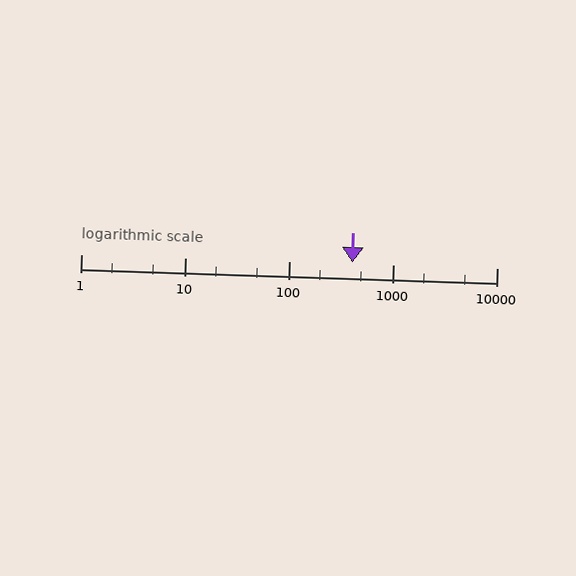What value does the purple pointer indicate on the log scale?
The pointer indicates approximately 410.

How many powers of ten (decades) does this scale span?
The scale spans 4 decades, from 1 to 10000.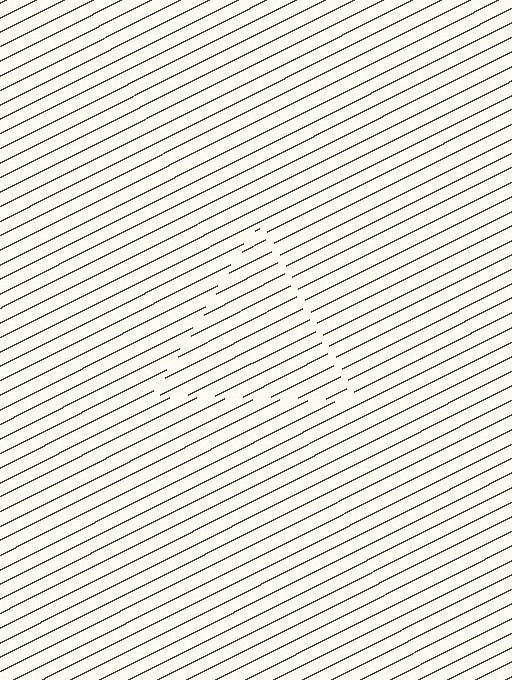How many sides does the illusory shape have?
3 sides — the line-ends trace a triangle.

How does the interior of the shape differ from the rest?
The interior of the shape contains the same grating, shifted by half a period — the contour is defined by the phase discontinuity where line-ends from the inner and outer gratings abut.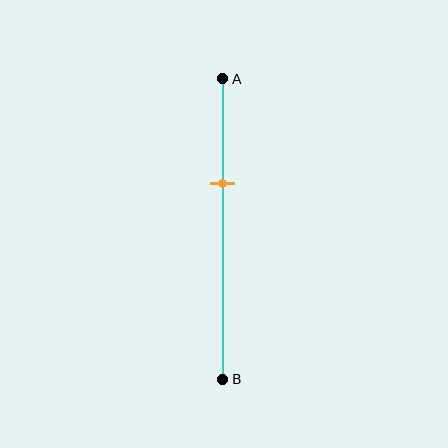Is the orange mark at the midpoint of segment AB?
No, the mark is at about 35% from A, not at the 50% midpoint.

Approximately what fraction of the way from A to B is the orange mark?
The orange mark is approximately 35% of the way from A to B.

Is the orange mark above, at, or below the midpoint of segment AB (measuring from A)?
The orange mark is above the midpoint of segment AB.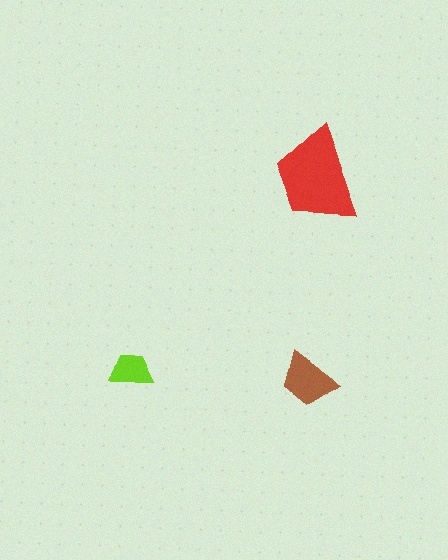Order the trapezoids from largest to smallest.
the red one, the brown one, the lime one.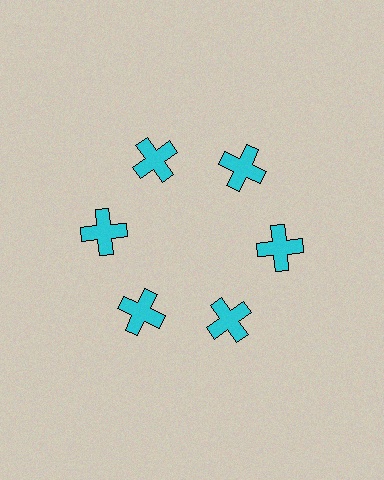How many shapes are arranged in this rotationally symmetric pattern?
There are 6 shapes, arranged in 6 groups of 1.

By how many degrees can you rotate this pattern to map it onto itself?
The pattern maps onto itself every 60 degrees of rotation.